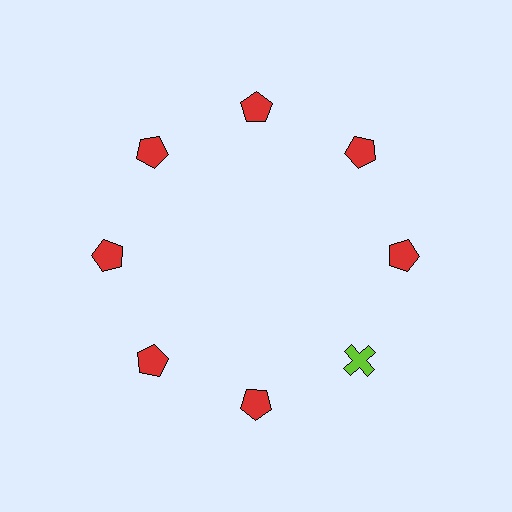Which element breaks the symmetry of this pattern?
The lime cross at roughly the 4 o'clock position breaks the symmetry. All other shapes are red pentagons.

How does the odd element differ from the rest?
It differs in both color (lime instead of red) and shape (cross instead of pentagon).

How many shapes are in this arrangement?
There are 8 shapes arranged in a ring pattern.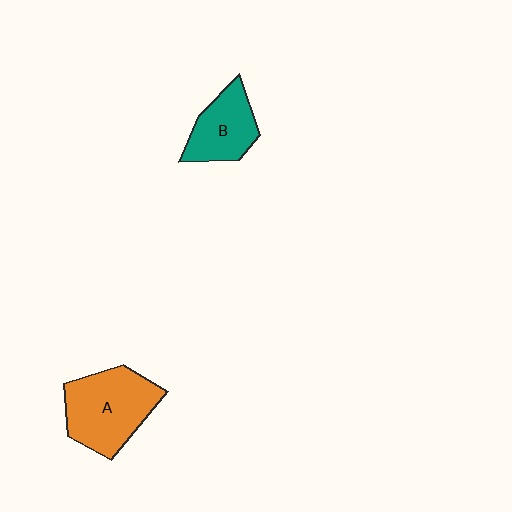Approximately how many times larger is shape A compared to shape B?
Approximately 1.5 times.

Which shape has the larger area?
Shape A (orange).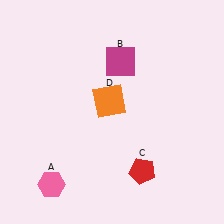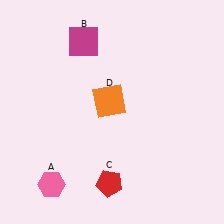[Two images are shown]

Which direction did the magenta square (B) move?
The magenta square (B) moved left.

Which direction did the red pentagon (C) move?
The red pentagon (C) moved left.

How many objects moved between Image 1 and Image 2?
2 objects moved between the two images.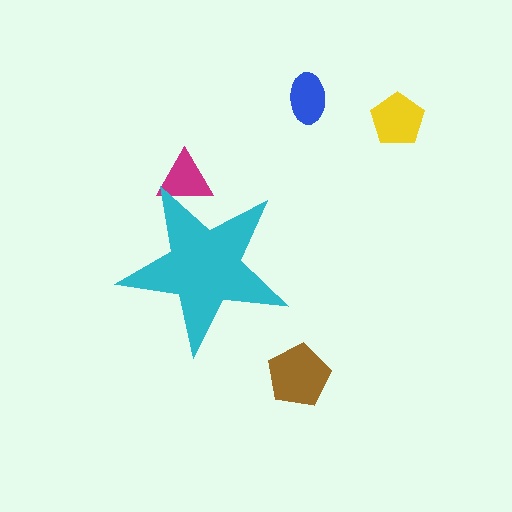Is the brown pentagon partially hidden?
No, the brown pentagon is fully visible.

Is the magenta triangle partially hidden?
Yes, the magenta triangle is partially hidden behind the cyan star.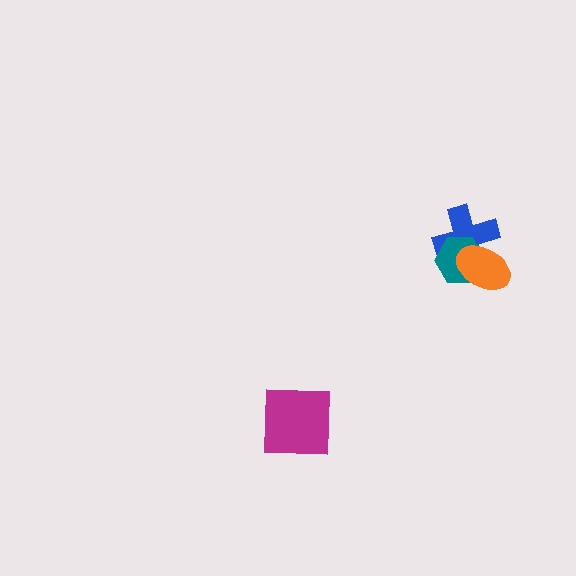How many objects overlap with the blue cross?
2 objects overlap with the blue cross.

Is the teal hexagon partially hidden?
Yes, it is partially covered by another shape.